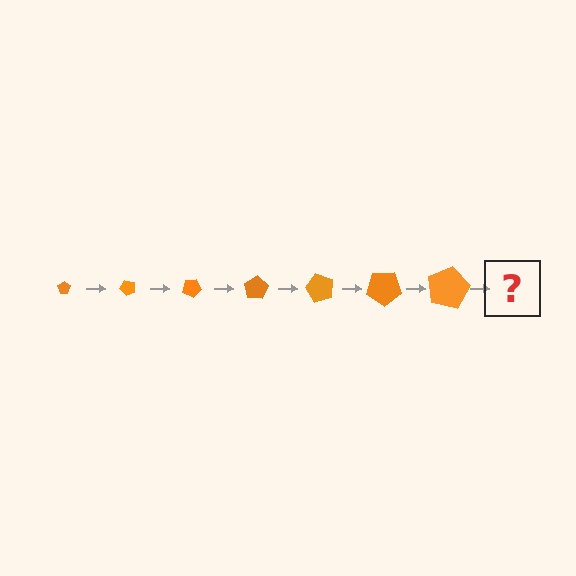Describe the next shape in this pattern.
It should be a pentagon, larger than the previous one and rotated 350 degrees from the start.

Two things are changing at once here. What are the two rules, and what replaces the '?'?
The two rules are that the pentagon grows larger each step and it rotates 50 degrees each step. The '?' should be a pentagon, larger than the previous one and rotated 350 degrees from the start.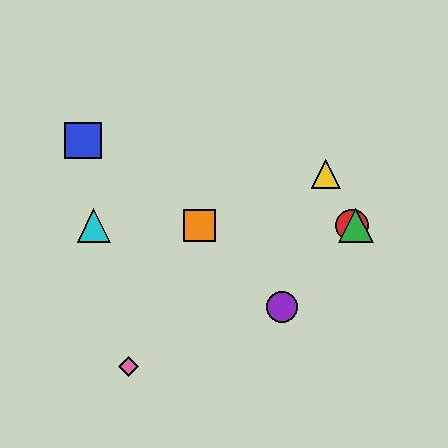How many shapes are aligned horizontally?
4 shapes (the red circle, the green triangle, the orange square, the cyan triangle) are aligned horizontally.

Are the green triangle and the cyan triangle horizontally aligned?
Yes, both are at y≈225.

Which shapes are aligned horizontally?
The red circle, the green triangle, the orange square, the cyan triangle are aligned horizontally.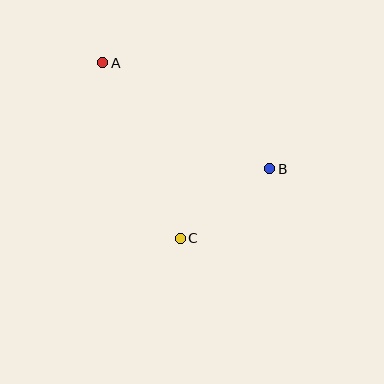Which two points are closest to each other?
Points B and C are closest to each other.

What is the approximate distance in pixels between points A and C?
The distance between A and C is approximately 192 pixels.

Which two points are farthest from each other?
Points A and B are farthest from each other.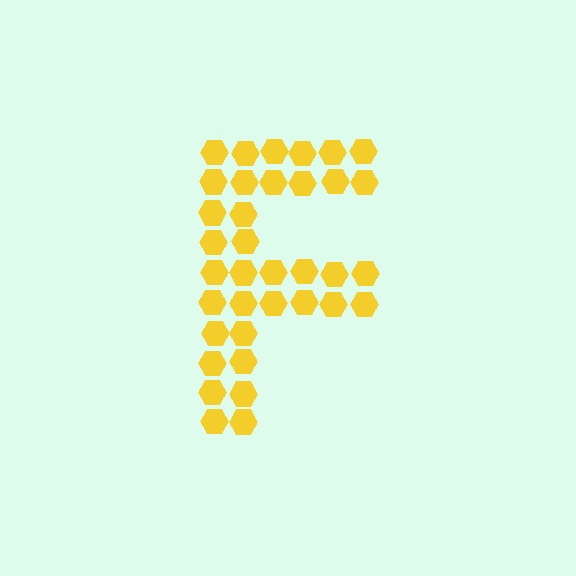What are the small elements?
The small elements are hexagons.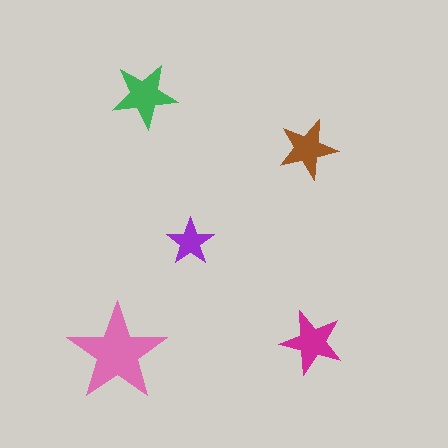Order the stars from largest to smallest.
the pink one, the green one, the magenta one, the brown one, the purple one.